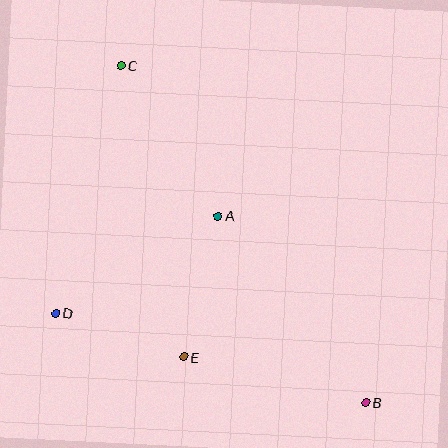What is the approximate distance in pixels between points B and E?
The distance between B and E is approximately 187 pixels.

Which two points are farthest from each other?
Points B and C are farthest from each other.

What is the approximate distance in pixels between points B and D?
The distance between B and D is approximately 322 pixels.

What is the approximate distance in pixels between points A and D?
The distance between A and D is approximately 189 pixels.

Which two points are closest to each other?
Points D and E are closest to each other.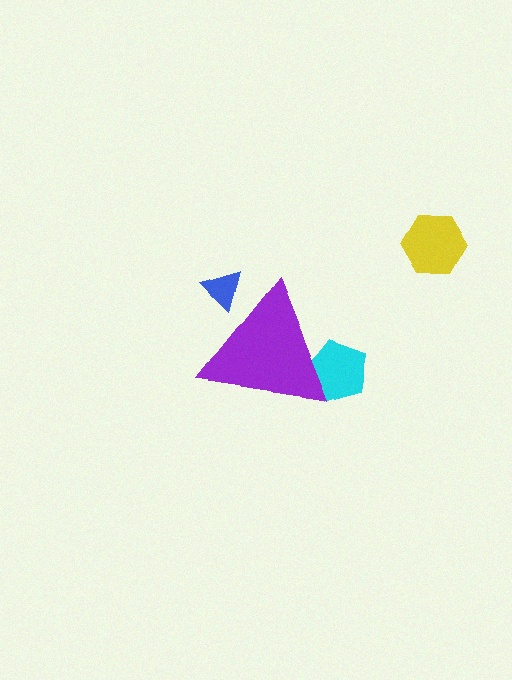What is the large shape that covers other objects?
A purple triangle.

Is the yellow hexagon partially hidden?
No, the yellow hexagon is fully visible.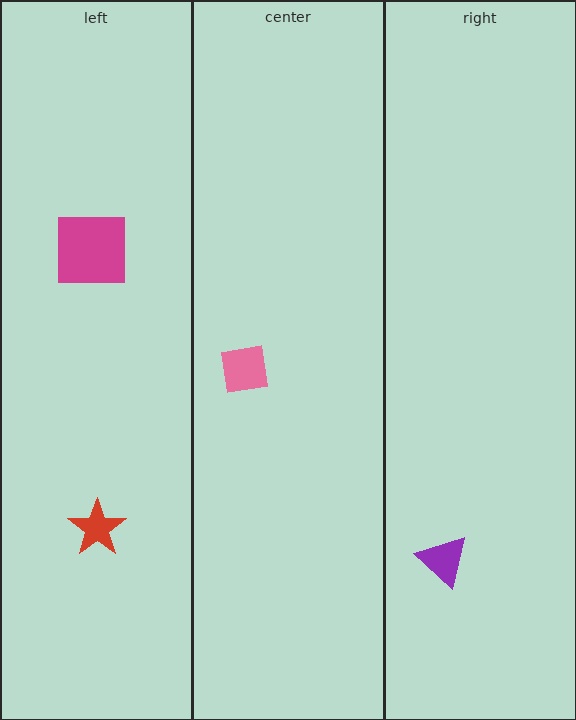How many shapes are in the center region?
1.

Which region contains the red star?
The left region.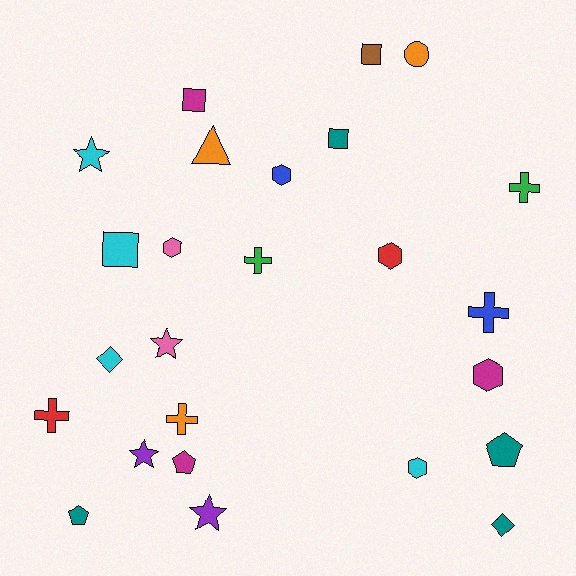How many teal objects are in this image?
There are 4 teal objects.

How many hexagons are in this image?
There are 5 hexagons.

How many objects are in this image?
There are 25 objects.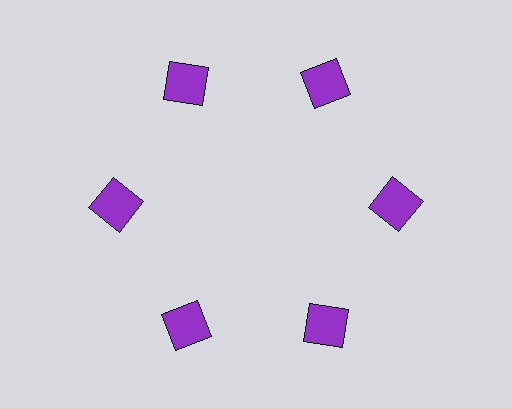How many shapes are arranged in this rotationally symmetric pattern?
There are 6 shapes, arranged in 6 groups of 1.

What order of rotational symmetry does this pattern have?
This pattern has 6-fold rotational symmetry.